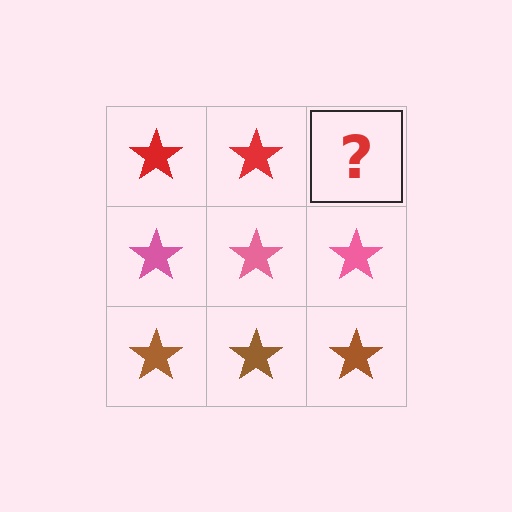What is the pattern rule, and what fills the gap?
The rule is that each row has a consistent color. The gap should be filled with a red star.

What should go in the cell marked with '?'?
The missing cell should contain a red star.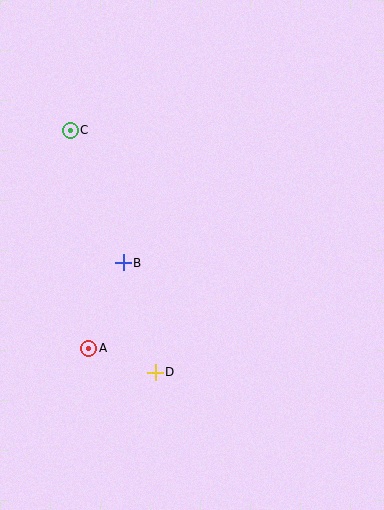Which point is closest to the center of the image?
Point B at (123, 263) is closest to the center.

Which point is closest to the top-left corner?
Point C is closest to the top-left corner.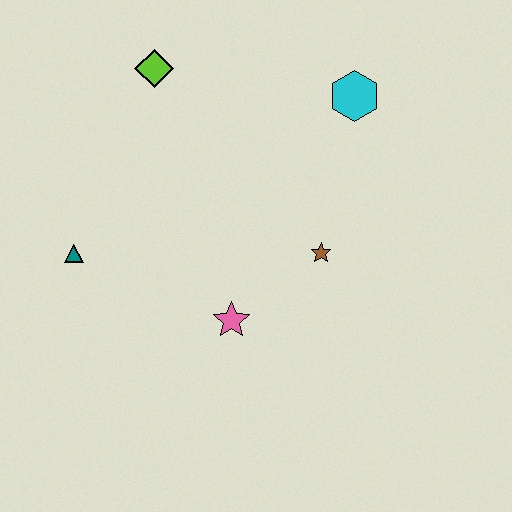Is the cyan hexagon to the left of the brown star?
No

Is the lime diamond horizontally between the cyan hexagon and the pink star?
No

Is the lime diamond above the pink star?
Yes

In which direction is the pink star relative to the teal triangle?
The pink star is to the right of the teal triangle.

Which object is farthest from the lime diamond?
The pink star is farthest from the lime diamond.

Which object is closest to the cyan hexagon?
The brown star is closest to the cyan hexagon.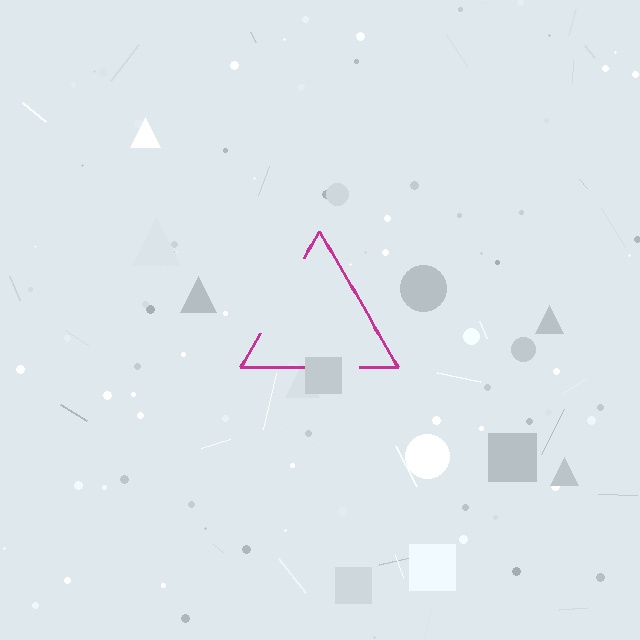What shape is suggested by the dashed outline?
The dashed outline suggests a triangle.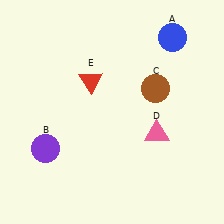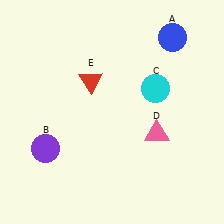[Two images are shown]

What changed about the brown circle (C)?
In Image 1, C is brown. In Image 2, it changed to cyan.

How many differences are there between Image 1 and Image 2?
There is 1 difference between the two images.